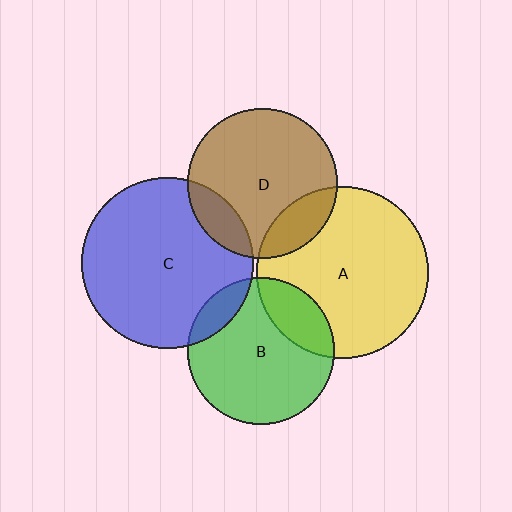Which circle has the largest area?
Circle A (yellow).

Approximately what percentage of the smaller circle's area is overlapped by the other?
Approximately 15%.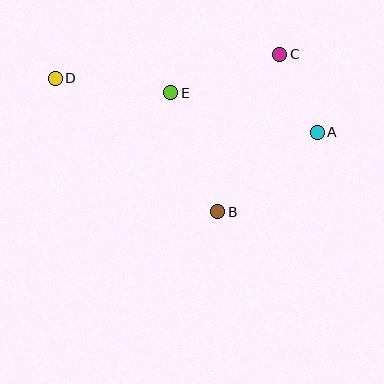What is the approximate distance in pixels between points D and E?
The distance between D and E is approximately 116 pixels.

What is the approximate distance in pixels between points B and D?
The distance between B and D is approximately 210 pixels.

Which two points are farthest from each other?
Points A and D are farthest from each other.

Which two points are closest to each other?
Points A and C are closest to each other.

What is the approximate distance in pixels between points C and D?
The distance between C and D is approximately 226 pixels.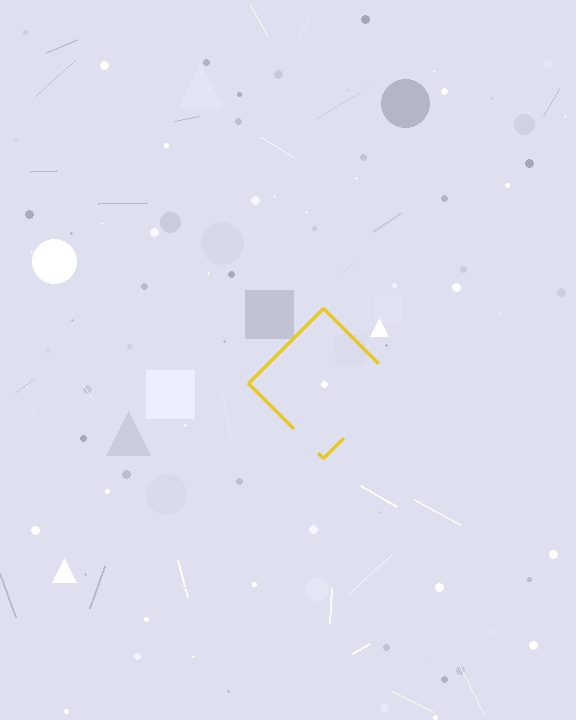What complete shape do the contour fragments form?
The contour fragments form a diamond.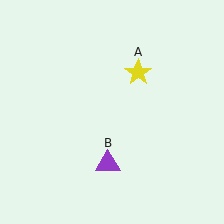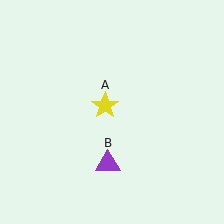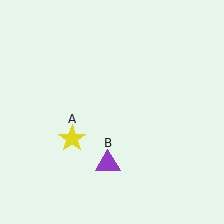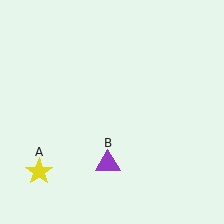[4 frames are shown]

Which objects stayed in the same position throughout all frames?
Purple triangle (object B) remained stationary.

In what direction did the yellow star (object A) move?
The yellow star (object A) moved down and to the left.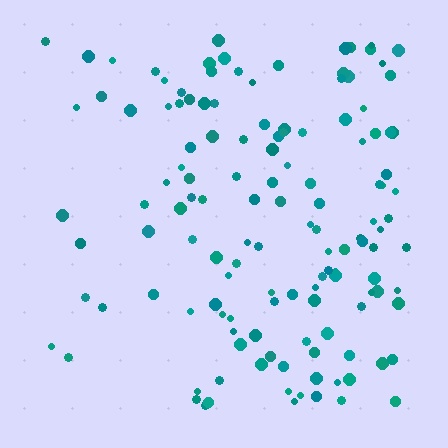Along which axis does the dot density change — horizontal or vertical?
Horizontal.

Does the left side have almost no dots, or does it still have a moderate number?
Still a moderate number, just noticeably fewer than the right.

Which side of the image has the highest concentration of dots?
The right.